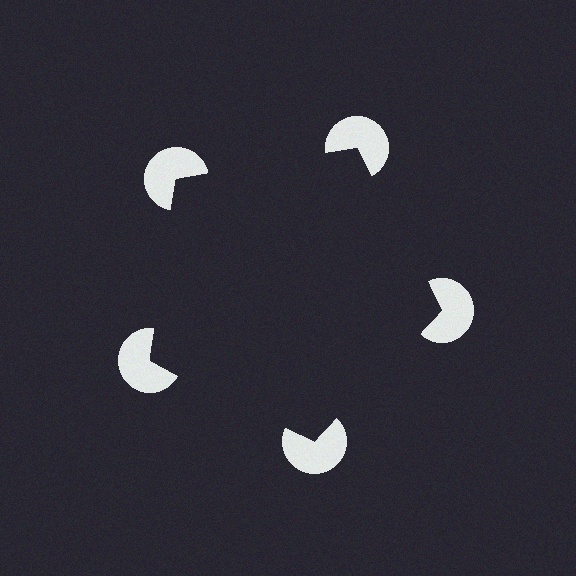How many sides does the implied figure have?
5 sides.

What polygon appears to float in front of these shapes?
An illusory pentagon — its edges are inferred from the aligned wedge cuts in the pac-man discs, not physically drawn.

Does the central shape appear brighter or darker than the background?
It typically appears slightly darker than the background, even though no actual brightness change is drawn.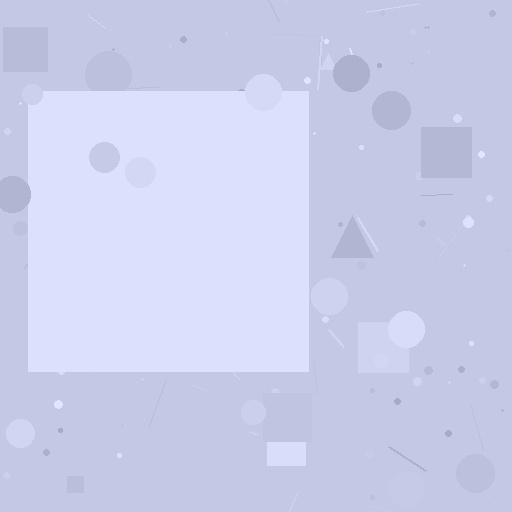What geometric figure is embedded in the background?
A square is embedded in the background.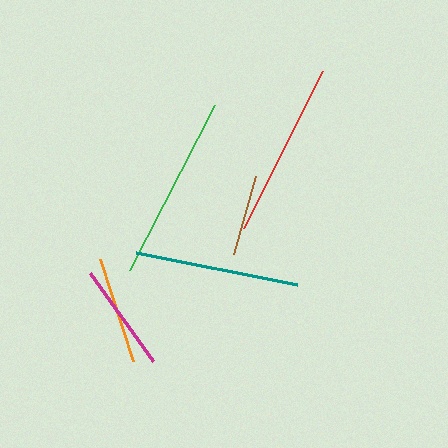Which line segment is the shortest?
The brown line is the shortest at approximately 81 pixels.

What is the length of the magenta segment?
The magenta segment is approximately 108 pixels long.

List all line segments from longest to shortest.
From longest to shortest: green, red, teal, magenta, orange, brown.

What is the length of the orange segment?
The orange segment is approximately 107 pixels long.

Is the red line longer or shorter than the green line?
The green line is longer than the red line.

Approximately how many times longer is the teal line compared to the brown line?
The teal line is approximately 2.0 times the length of the brown line.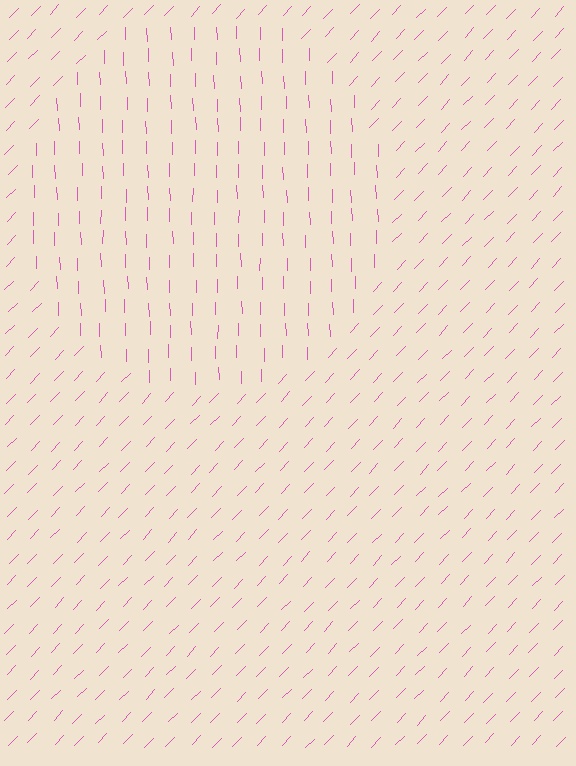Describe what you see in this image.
The image is filled with small pink line segments. A circle region in the image has lines oriented differently from the surrounding lines, creating a visible texture boundary.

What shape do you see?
I see a circle.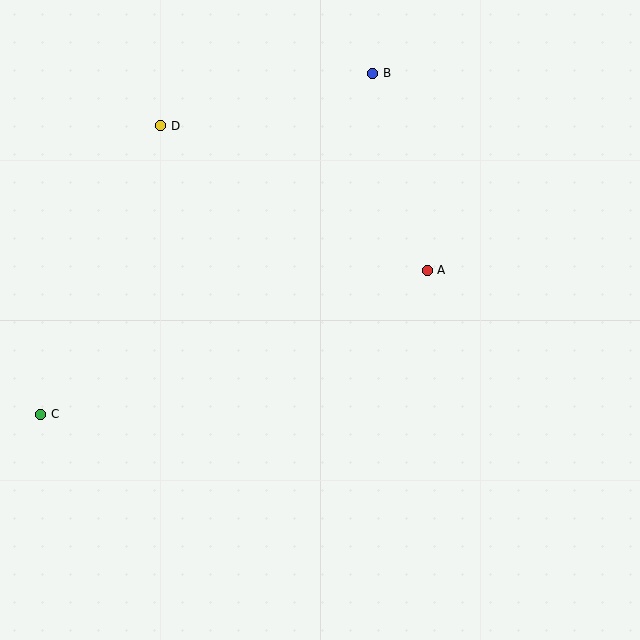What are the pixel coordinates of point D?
Point D is at (161, 126).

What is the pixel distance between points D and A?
The distance between D and A is 303 pixels.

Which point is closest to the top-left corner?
Point D is closest to the top-left corner.